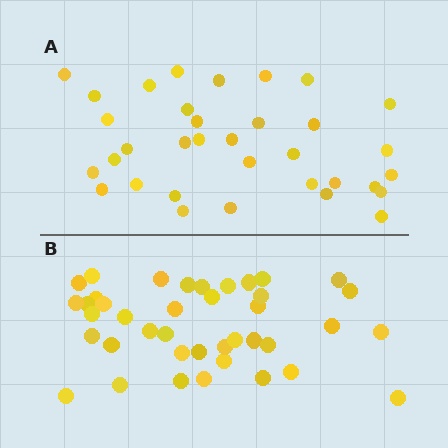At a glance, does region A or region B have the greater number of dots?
Region B (the bottom region) has more dots.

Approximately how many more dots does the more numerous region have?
Region B has about 6 more dots than region A.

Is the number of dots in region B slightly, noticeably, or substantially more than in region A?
Region B has only slightly more — the two regions are fairly close. The ratio is roughly 1.2 to 1.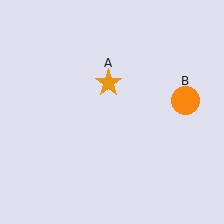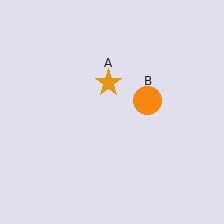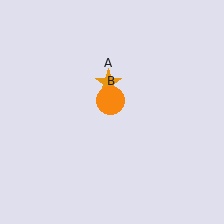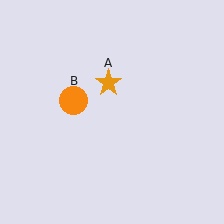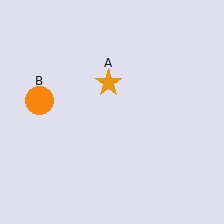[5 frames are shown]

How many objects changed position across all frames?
1 object changed position: orange circle (object B).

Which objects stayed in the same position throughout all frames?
Orange star (object A) remained stationary.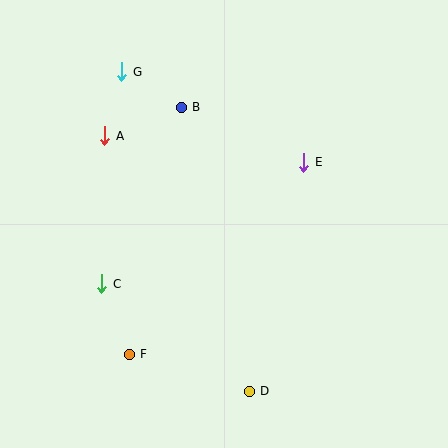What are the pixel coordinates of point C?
Point C is at (102, 284).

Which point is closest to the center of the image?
Point E at (304, 162) is closest to the center.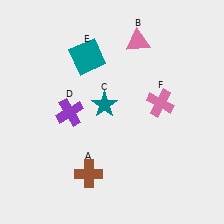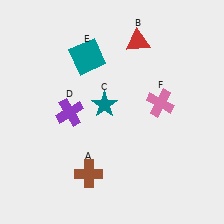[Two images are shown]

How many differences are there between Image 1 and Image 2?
There is 1 difference between the two images.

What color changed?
The triangle (B) changed from pink in Image 1 to red in Image 2.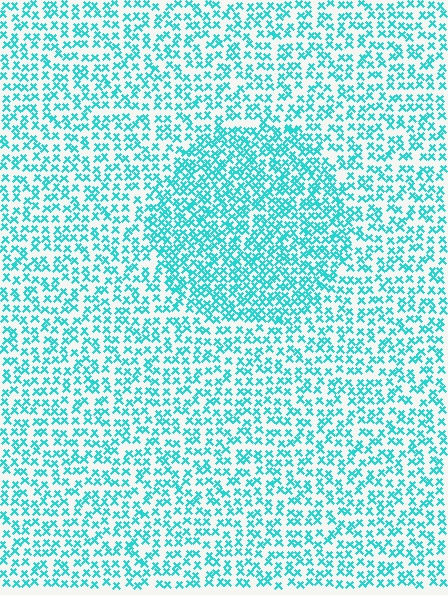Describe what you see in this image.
The image contains small cyan elements arranged at two different densities. A circle-shaped region is visible where the elements are more densely packed than the surrounding area.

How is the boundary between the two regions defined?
The boundary is defined by a change in element density (approximately 1.7x ratio). All elements are the same color, size, and shape.